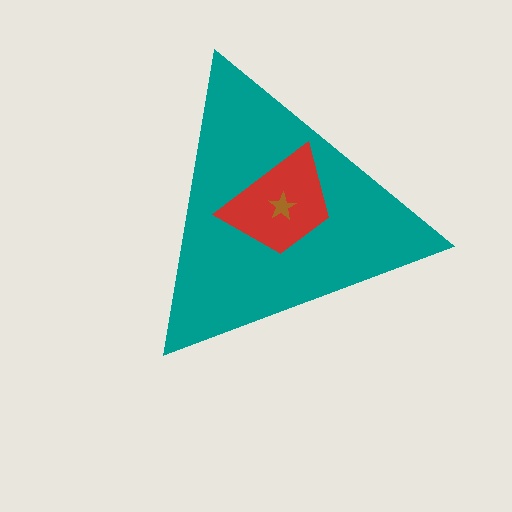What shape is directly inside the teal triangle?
The red trapezoid.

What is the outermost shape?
The teal triangle.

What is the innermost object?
The brown star.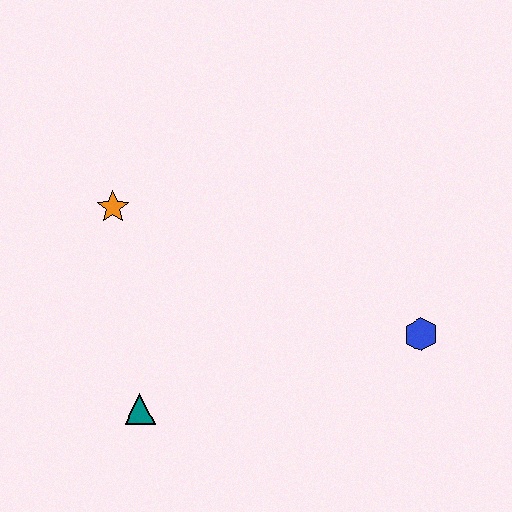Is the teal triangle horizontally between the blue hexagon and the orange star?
Yes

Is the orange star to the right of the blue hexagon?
No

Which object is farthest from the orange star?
The blue hexagon is farthest from the orange star.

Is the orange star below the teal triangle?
No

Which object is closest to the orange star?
The teal triangle is closest to the orange star.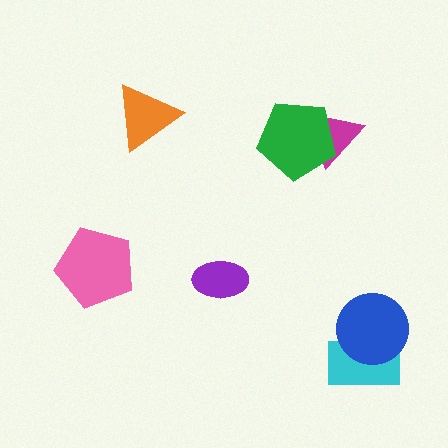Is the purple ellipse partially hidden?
No, no other shape covers it.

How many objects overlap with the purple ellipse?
0 objects overlap with the purple ellipse.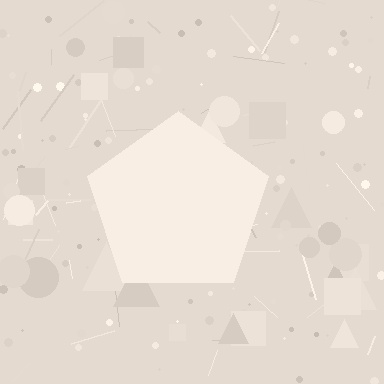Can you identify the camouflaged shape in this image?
The camouflaged shape is a pentagon.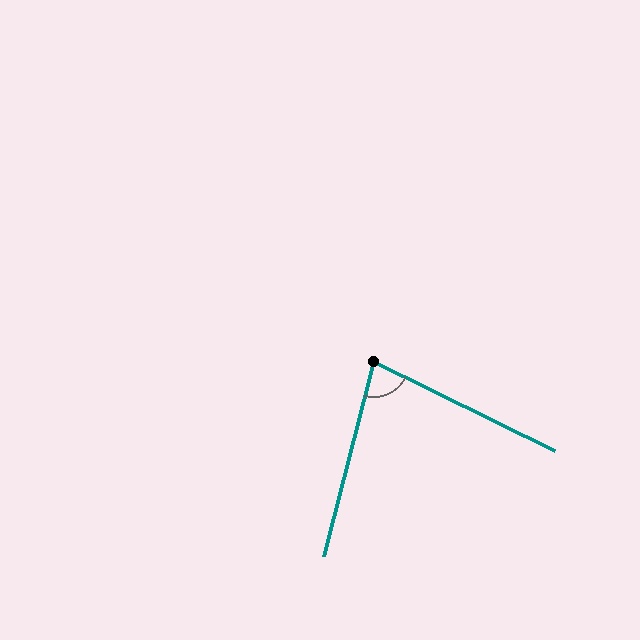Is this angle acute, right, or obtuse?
It is acute.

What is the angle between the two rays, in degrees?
Approximately 79 degrees.